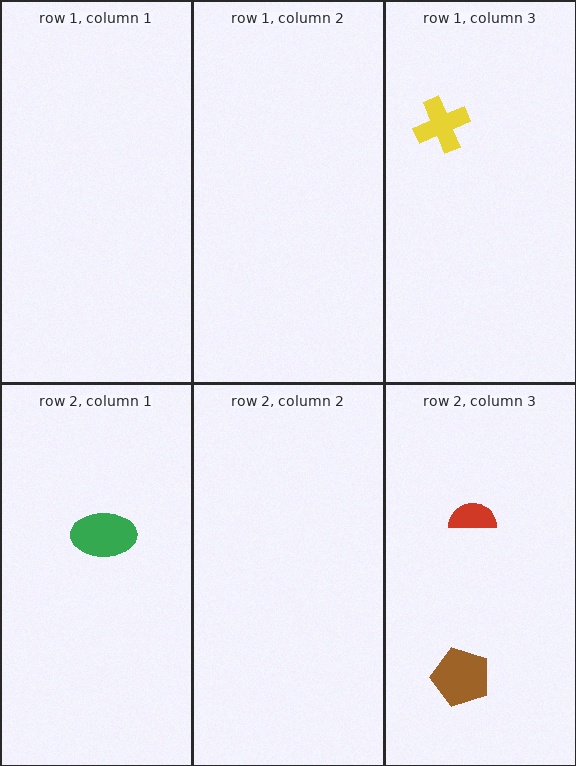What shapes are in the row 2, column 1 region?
The green ellipse.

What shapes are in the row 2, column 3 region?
The red semicircle, the brown pentagon.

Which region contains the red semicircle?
The row 2, column 3 region.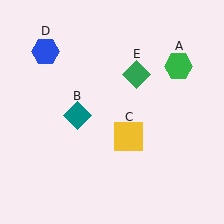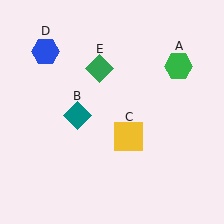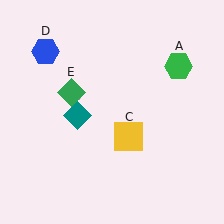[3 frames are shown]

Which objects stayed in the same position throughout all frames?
Green hexagon (object A) and teal diamond (object B) and yellow square (object C) and blue hexagon (object D) remained stationary.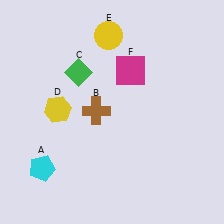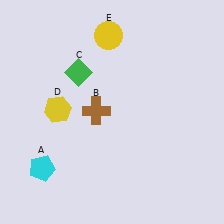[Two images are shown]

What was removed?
The magenta square (F) was removed in Image 2.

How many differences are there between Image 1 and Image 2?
There is 1 difference between the two images.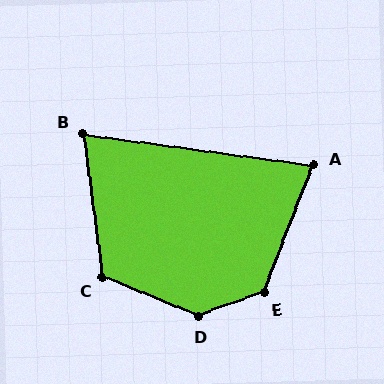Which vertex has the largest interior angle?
D, at approximately 139 degrees.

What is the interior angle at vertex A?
Approximately 77 degrees (acute).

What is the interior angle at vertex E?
Approximately 130 degrees (obtuse).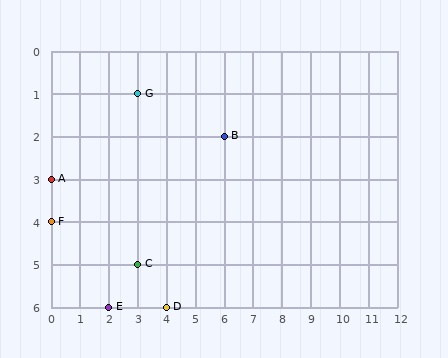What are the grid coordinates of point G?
Point G is at grid coordinates (3, 1).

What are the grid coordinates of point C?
Point C is at grid coordinates (3, 5).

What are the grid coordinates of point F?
Point F is at grid coordinates (0, 4).